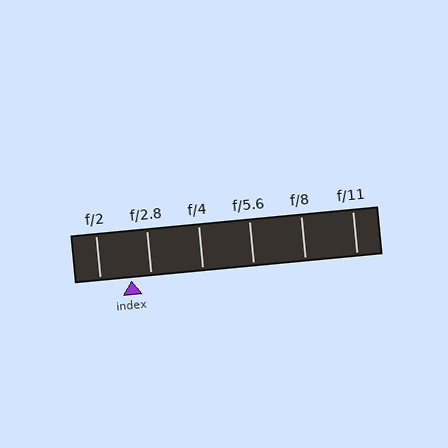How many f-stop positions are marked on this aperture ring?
There are 6 f-stop positions marked.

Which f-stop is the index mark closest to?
The index mark is closest to f/2.8.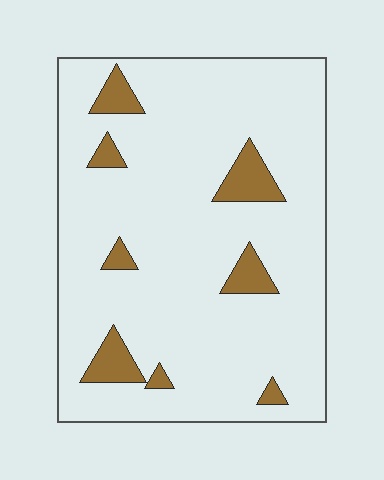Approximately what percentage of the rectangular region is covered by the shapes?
Approximately 10%.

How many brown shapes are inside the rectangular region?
8.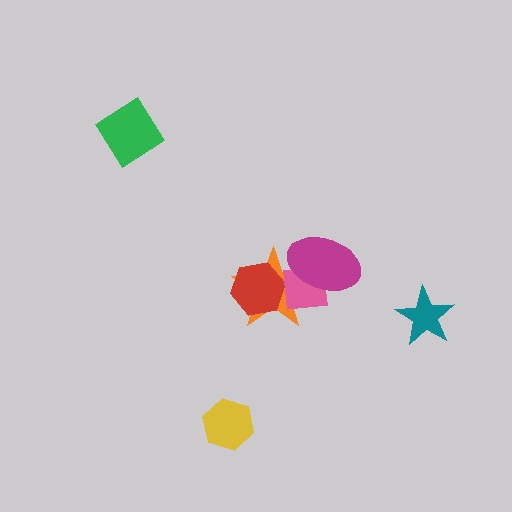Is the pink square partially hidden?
Yes, it is partially covered by another shape.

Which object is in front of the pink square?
The magenta ellipse is in front of the pink square.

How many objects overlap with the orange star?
3 objects overlap with the orange star.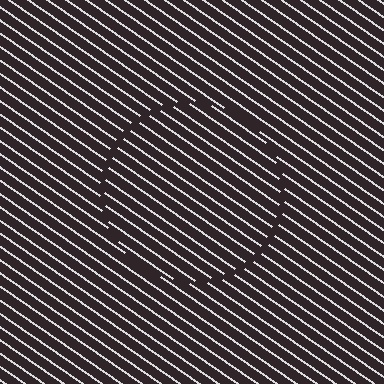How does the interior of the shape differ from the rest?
The interior of the shape contains the same grating, shifted by half a period — the contour is defined by the phase discontinuity where line-ends from the inner and outer gratings abut.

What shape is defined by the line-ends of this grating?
An illusory circle. The interior of the shape contains the same grating, shifted by half a period — the contour is defined by the phase discontinuity where line-ends from the inner and outer gratings abut.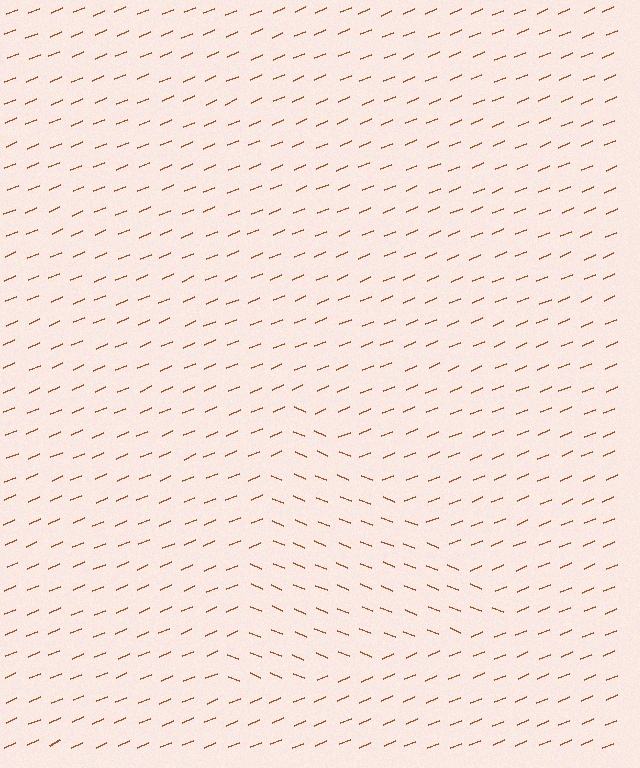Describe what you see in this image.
The image is filled with small brown line segments. A triangle region in the image has lines oriented differently from the surrounding lines, creating a visible texture boundary.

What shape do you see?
I see a triangle.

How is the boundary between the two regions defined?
The boundary is defined purely by a change in line orientation (approximately 45 degrees difference). All lines are the same color and thickness.